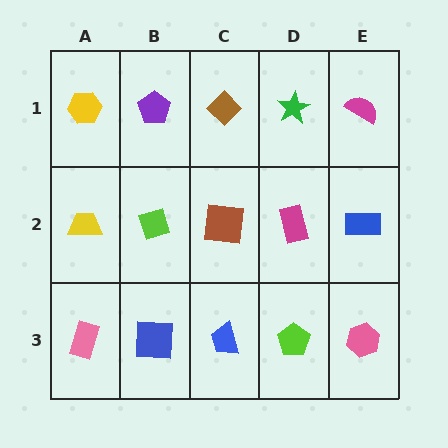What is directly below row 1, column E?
A blue rectangle.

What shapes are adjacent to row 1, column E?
A blue rectangle (row 2, column E), a green star (row 1, column D).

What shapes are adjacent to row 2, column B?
A purple pentagon (row 1, column B), a blue square (row 3, column B), a yellow trapezoid (row 2, column A), a brown square (row 2, column C).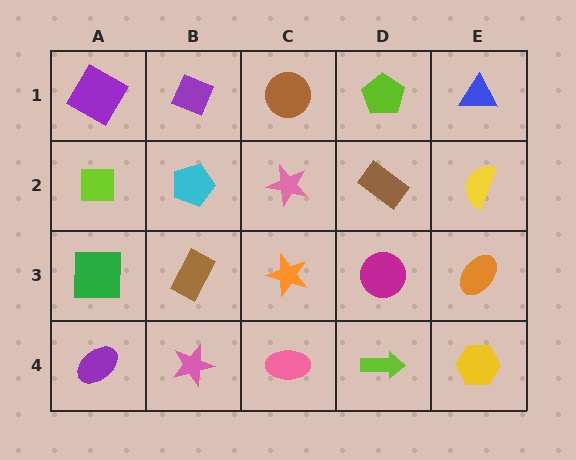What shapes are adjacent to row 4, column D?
A magenta circle (row 3, column D), a pink ellipse (row 4, column C), a yellow hexagon (row 4, column E).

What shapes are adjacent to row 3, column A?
A lime square (row 2, column A), a purple ellipse (row 4, column A), a brown rectangle (row 3, column B).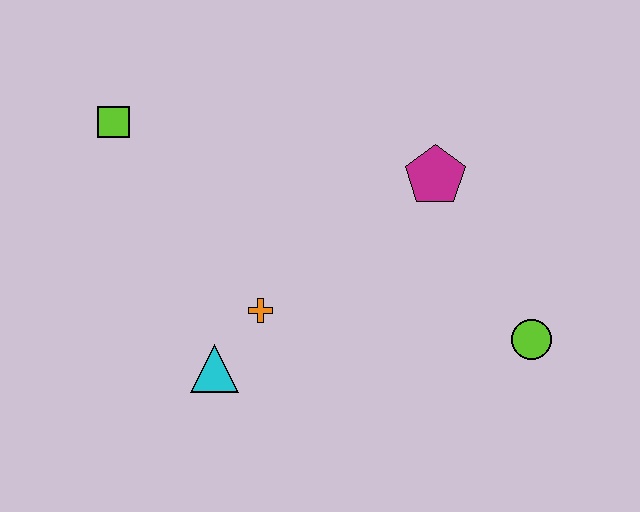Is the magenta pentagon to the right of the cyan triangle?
Yes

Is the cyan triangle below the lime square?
Yes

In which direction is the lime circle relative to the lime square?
The lime circle is to the right of the lime square.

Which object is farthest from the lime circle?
The lime square is farthest from the lime circle.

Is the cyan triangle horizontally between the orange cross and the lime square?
Yes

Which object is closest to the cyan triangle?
The orange cross is closest to the cyan triangle.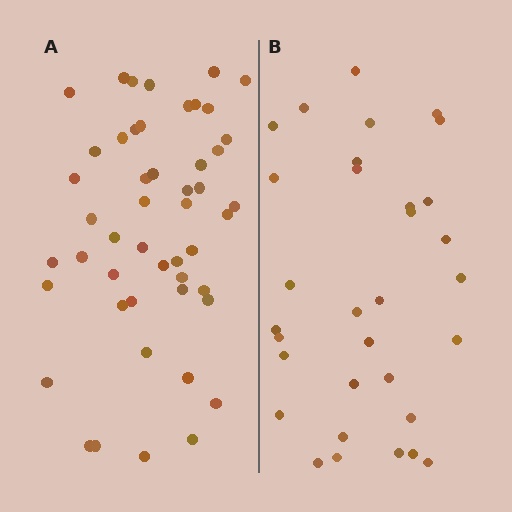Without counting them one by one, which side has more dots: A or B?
Region A (the left region) has more dots.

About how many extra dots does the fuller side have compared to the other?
Region A has approximately 15 more dots than region B.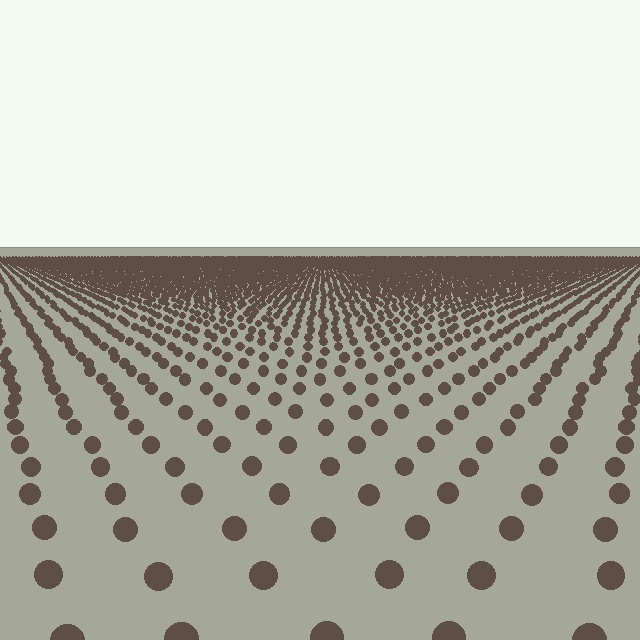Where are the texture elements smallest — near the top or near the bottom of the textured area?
Near the top.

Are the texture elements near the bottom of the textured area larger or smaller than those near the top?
Larger. Near the bottom, elements are closer to the viewer and appear at a bigger on-screen size.